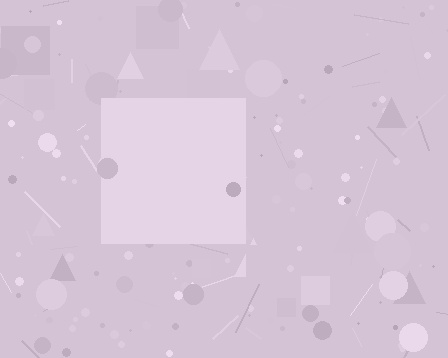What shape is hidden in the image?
A square is hidden in the image.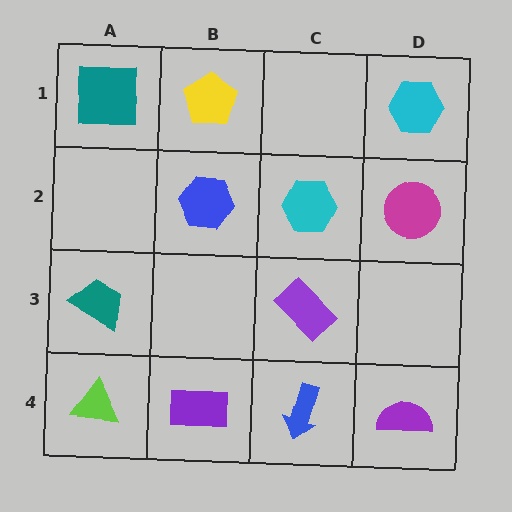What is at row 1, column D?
A cyan hexagon.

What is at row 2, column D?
A magenta circle.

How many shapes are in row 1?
3 shapes.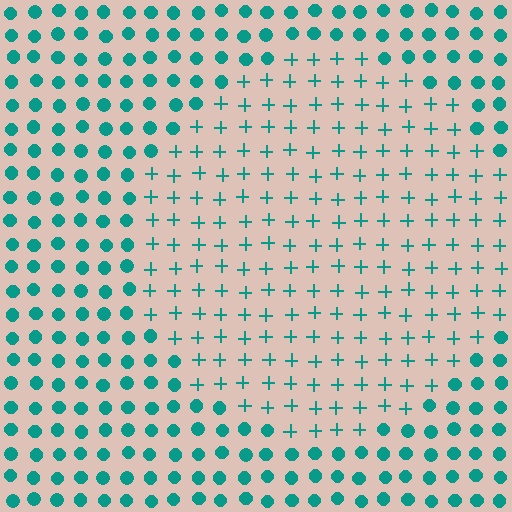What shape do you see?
I see a circle.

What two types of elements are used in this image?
The image uses plus signs inside the circle region and circles outside it.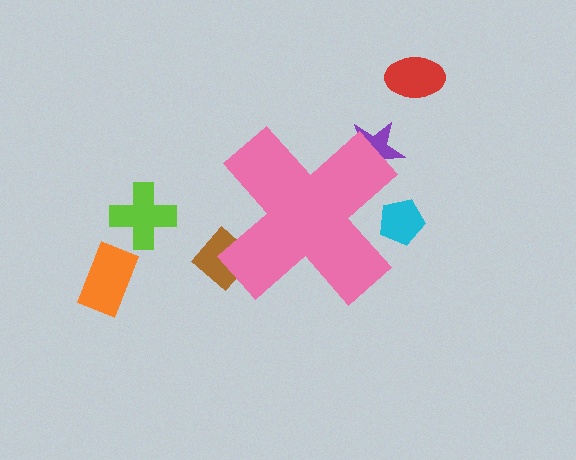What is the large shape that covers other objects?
A pink cross.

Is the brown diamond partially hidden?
Yes, the brown diamond is partially hidden behind the pink cross.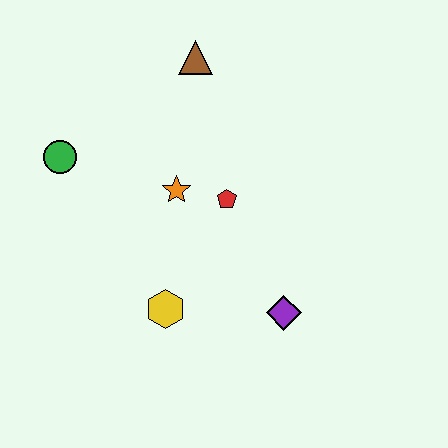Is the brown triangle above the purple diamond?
Yes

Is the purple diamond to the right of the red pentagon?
Yes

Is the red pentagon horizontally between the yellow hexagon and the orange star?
No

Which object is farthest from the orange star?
The purple diamond is farthest from the orange star.